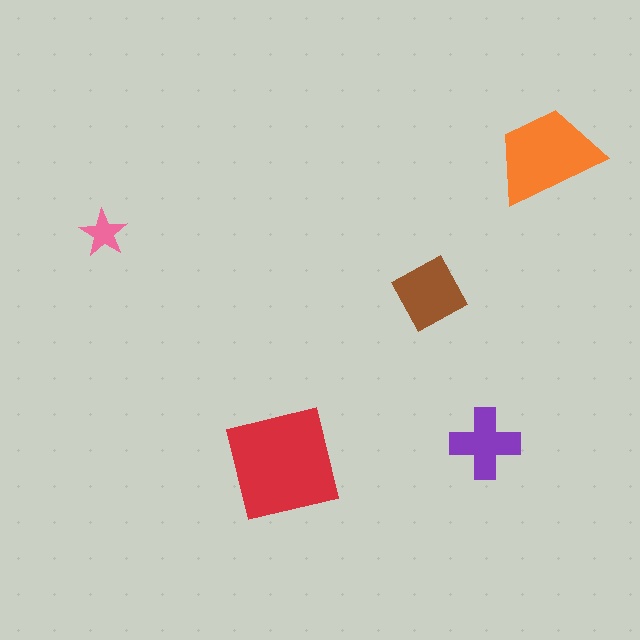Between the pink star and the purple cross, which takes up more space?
The purple cross.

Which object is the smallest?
The pink star.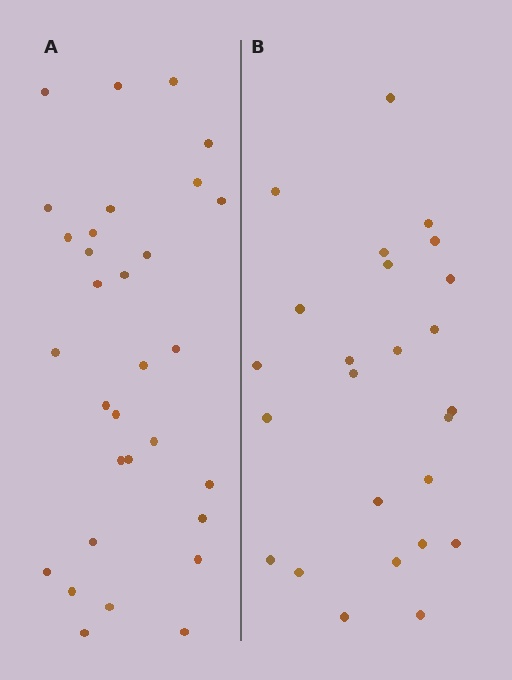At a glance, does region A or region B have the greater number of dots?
Region A (the left region) has more dots.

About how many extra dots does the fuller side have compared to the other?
Region A has about 6 more dots than region B.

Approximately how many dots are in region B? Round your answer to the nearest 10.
About 20 dots. (The exact count is 25, which rounds to 20.)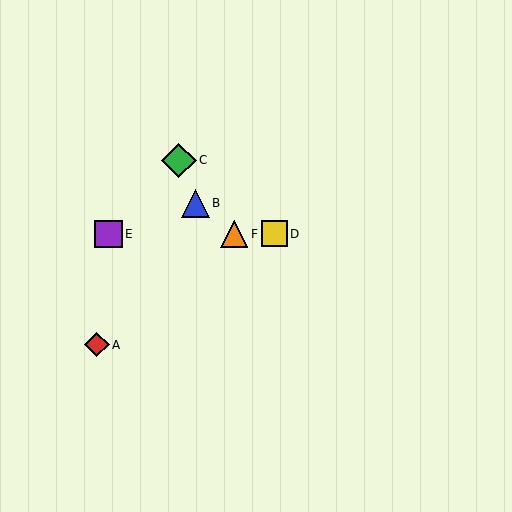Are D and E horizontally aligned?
Yes, both are at y≈234.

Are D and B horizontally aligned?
No, D is at y≈234 and B is at y≈203.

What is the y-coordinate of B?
Object B is at y≈203.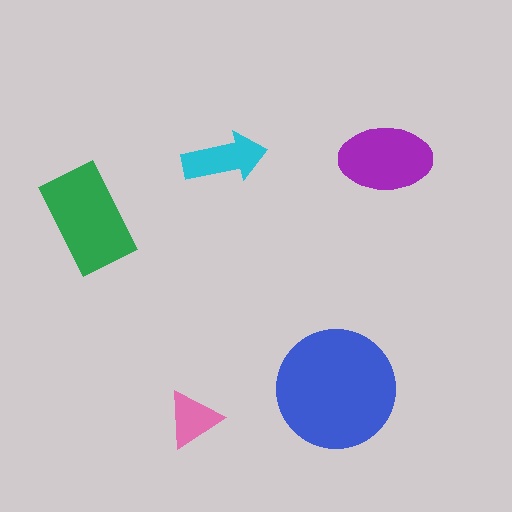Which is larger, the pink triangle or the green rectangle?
The green rectangle.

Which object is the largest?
The blue circle.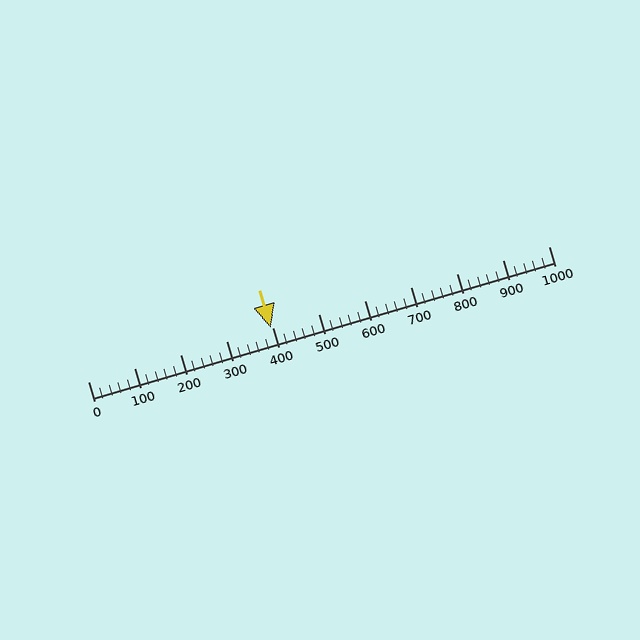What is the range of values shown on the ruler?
The ruler shows values from 0 to 1000.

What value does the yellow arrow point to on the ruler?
The yellow arrow points to approximately 396.